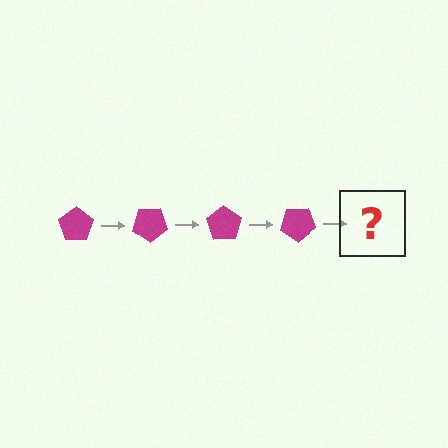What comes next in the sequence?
The next element should be a magenta pentagon rotated 140 degrees.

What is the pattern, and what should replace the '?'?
The pattern is that the pentagon rotates 35 degrees each step. The '?' should be a magenta pentagon rotated 140 degrees.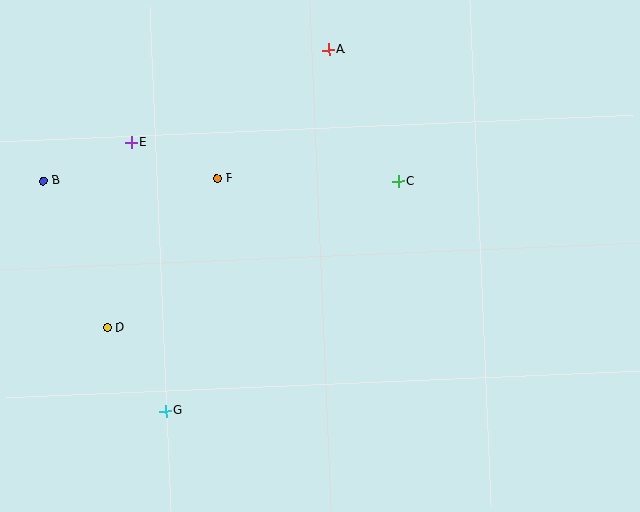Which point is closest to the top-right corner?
Point C is closest to the top-right corner.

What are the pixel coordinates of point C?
Point C is at (398, 181).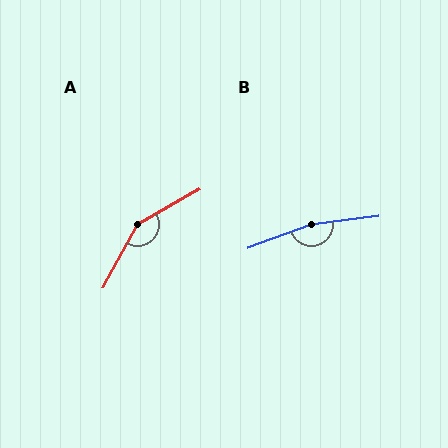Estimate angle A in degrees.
Approximately 148 degrees.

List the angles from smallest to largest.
A (148°), B (167°).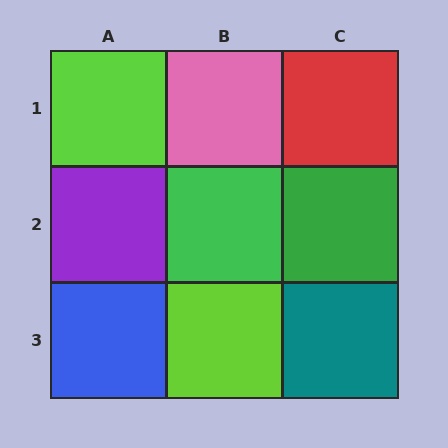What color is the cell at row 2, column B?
Green.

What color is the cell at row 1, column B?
Pink.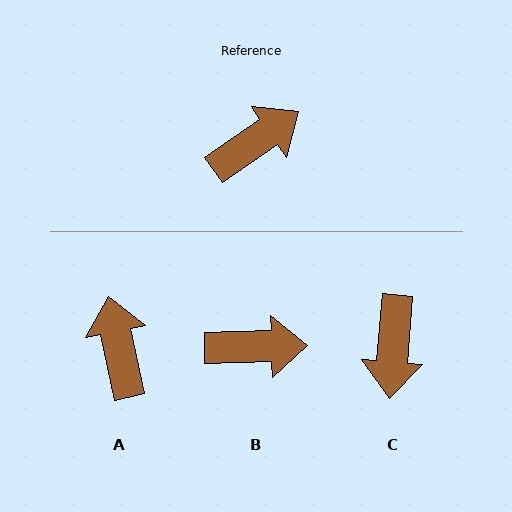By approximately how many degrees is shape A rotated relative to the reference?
Approximately 67 degrees counter-clockwise.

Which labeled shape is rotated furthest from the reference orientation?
C, about 129 degrees away.